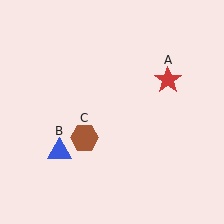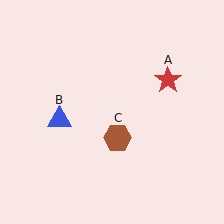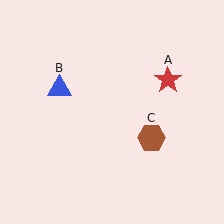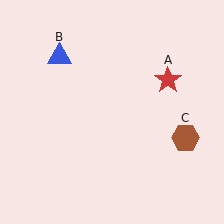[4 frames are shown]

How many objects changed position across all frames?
2 objects changed position: blue triangle (object B), brown hexagon (object C).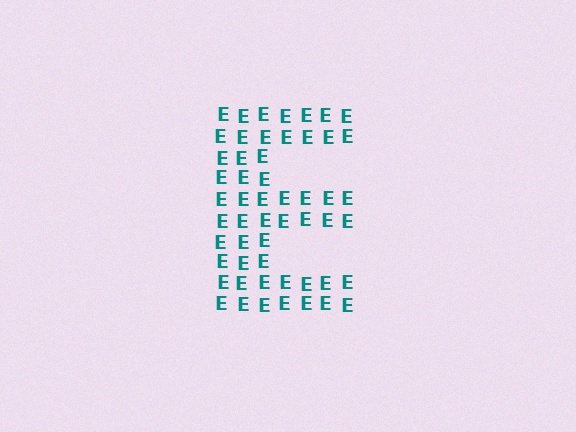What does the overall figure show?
The overall figure shows the letter E.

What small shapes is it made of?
It is made of small letter E's.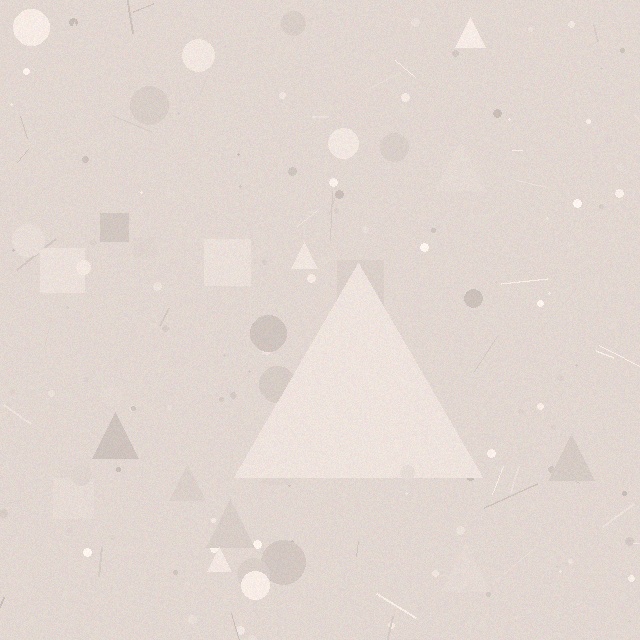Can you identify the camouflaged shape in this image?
The camouflaged shape is a triangle.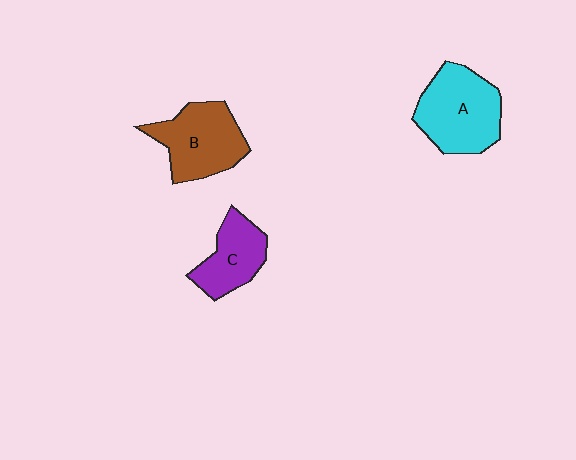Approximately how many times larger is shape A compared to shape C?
Approximately 1.5 times.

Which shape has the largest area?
Shape A (cyan).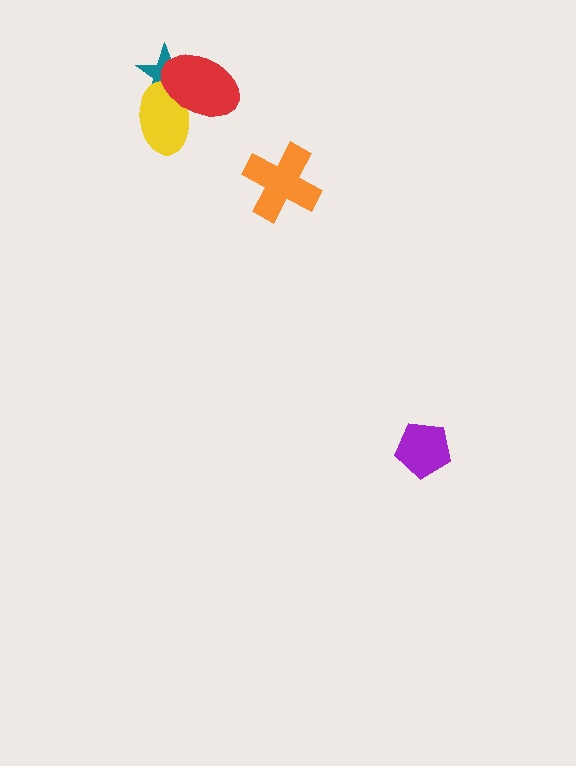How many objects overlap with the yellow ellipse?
2 objects overlap with the yellow ellipse.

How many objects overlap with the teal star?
2 objects overlap with the teal star.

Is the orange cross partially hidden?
No, no other shape covers it.